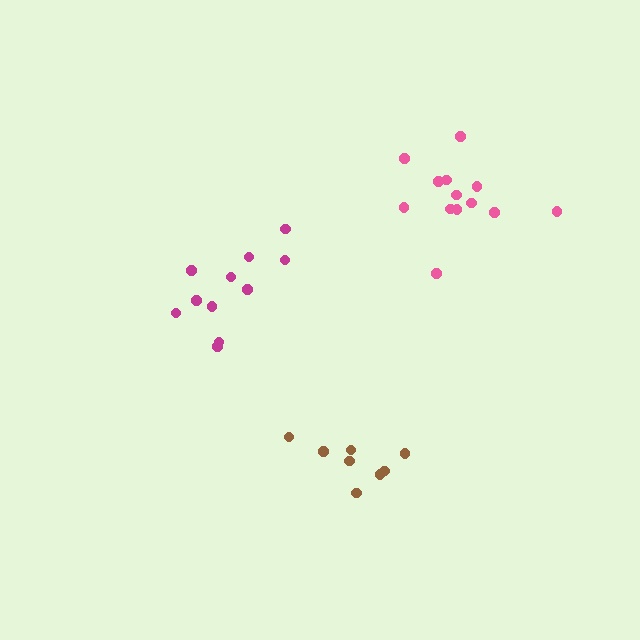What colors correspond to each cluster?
The clusters are colored: pink, brown, magenta.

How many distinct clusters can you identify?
There are 3 distinct clusters.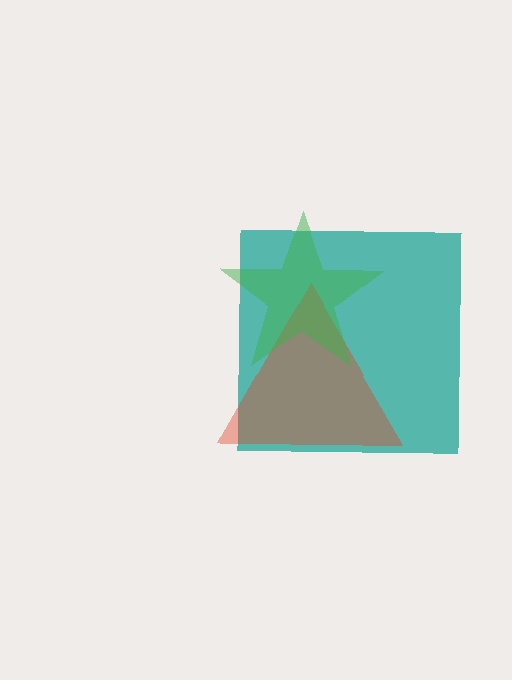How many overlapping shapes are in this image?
There are 3 overlapping shapes in the image.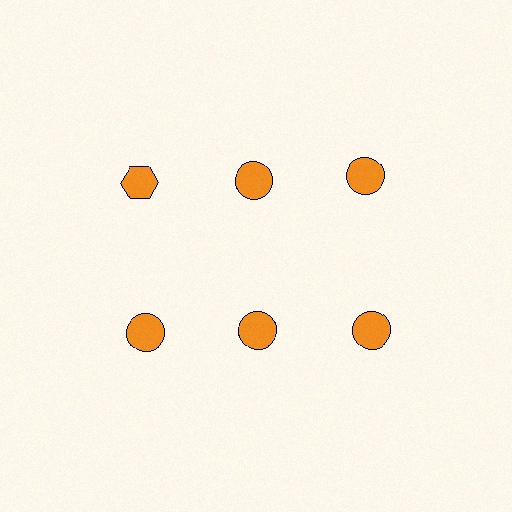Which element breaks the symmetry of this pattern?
The orange hexagon in the top row, leftmost column breaks the symmetry. All other shapes are orange circles.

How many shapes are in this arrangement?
There are 6 shapes arranged in a grid pattern.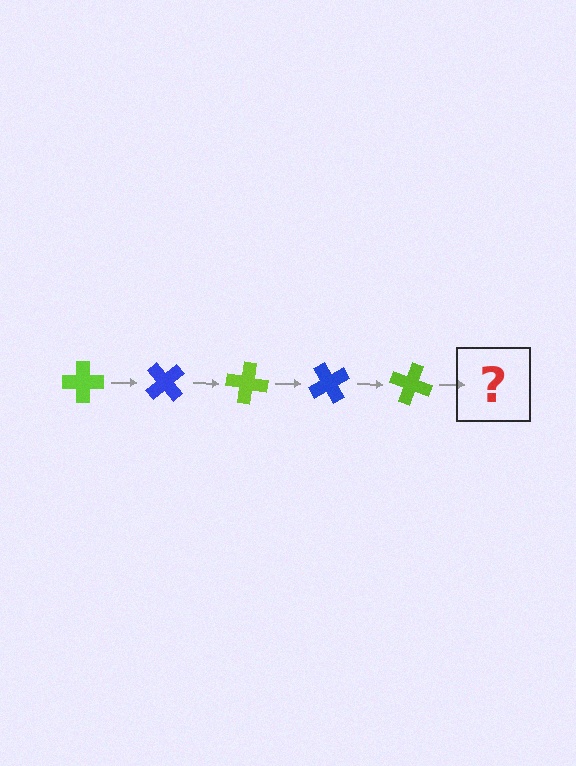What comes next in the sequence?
The next element should be a blue cross, rotated 250 degrees from the start.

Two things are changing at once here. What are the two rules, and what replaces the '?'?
The two rules are that it rotates 50 degrees each step and the color cycles through lime and blue. The '?' should be a blue cross, rotated 250 degrees from the start.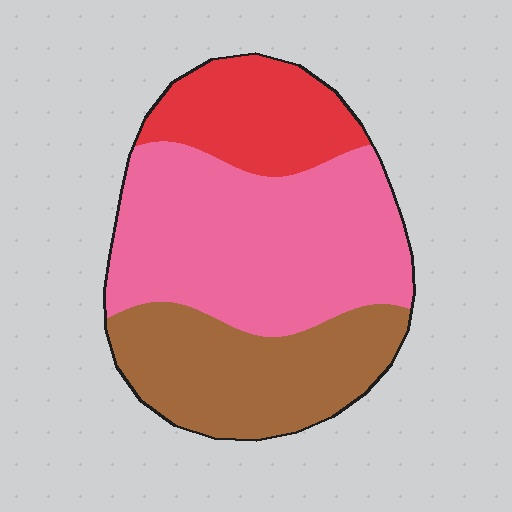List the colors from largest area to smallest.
From largest to smallest: pink, brown, red.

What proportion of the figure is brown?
Brown takes up about one third (1/3) of the figure.